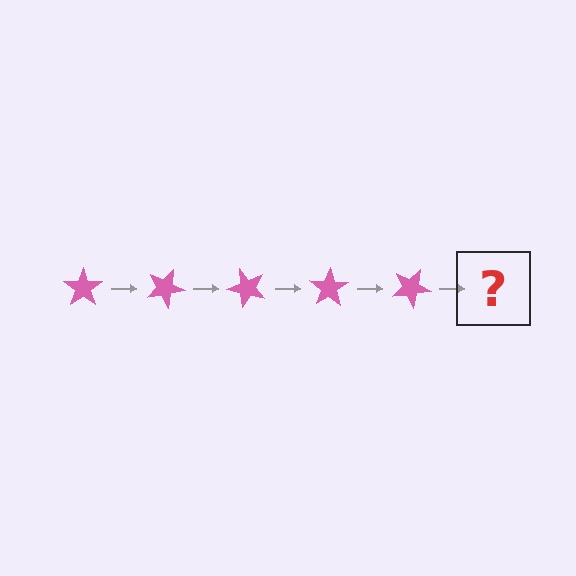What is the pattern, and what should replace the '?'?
The pattern is that the star rotates 25 degrees each step. The '?' should be a pink star rotated 125 degrees.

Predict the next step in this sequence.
The next step is a pink star rotated 125 degrees.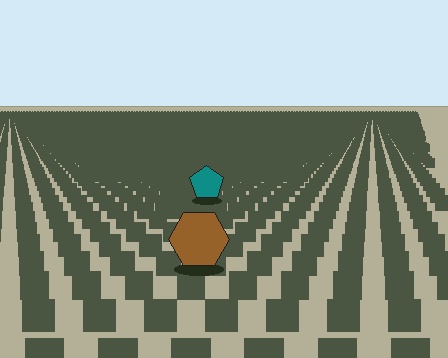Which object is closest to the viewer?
The brown hexagon is closest. The texture marks near it are larger and more spread out.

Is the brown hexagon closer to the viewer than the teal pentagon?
Yes. The brown hexagon is closer — you can tell from the texture gradient: the ground texture is coarser near it.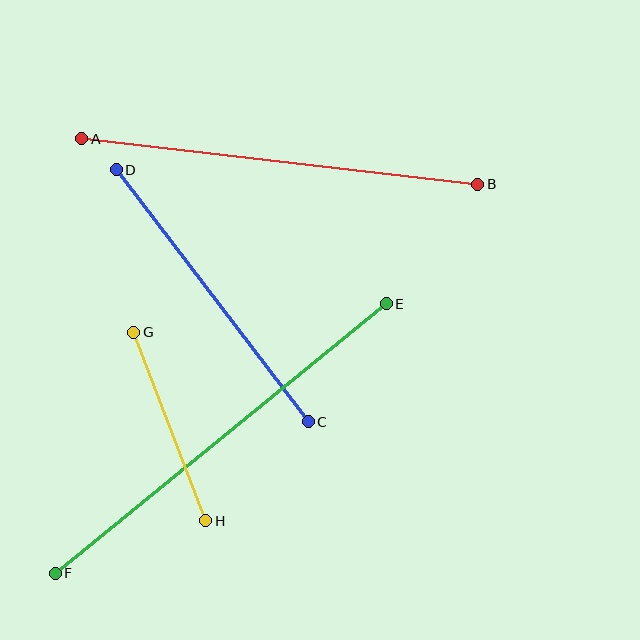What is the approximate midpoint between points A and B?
The midpoint is at approximately (280, 161) pixels.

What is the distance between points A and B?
The distance is approximately 399 pixels.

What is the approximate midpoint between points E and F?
The midpoint is at approximately (221, 438) pixels.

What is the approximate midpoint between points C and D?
The midpoint is at approximately (212, 296) pixels.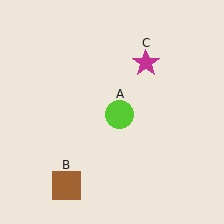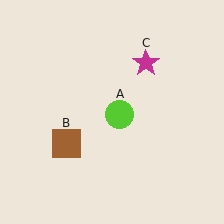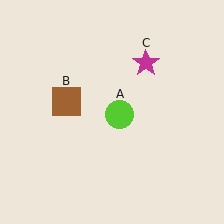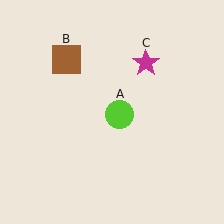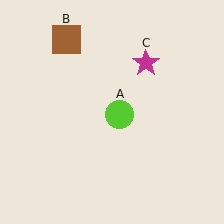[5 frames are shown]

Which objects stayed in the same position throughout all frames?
Lime circle (object A) and magenta star (object C) remained stationary.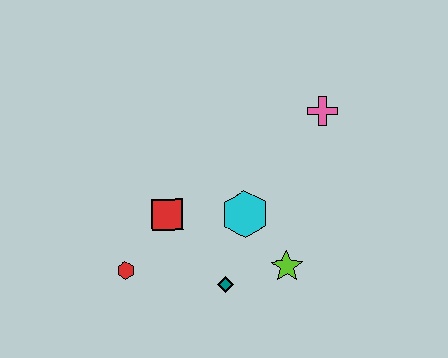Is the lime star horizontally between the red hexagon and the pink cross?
Yes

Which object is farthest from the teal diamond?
The pink cross is farthest from the teal diamond.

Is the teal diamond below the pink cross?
Yes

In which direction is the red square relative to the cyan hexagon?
The red square is to the left of the cyan hexagon.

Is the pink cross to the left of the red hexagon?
No